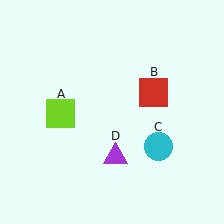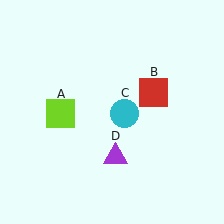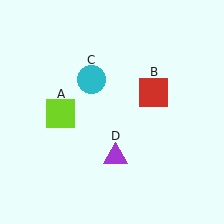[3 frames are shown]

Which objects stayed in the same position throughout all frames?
Lime square (object A) and red square (object B) and purple triangle (object D) remained stationary.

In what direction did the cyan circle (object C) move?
The cyan circle (object C) moved up and to the left.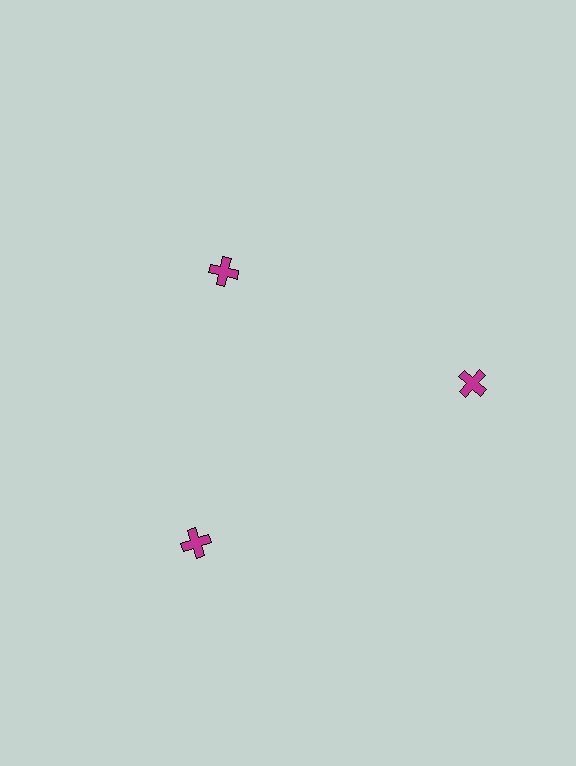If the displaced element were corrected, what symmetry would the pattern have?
It would have 3-fold rotational symmetry — the pattern would map onto itself every 120 degrees.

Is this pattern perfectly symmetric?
No. The 3 magenta crosses are arranged in a ring, but one element near the 11 o'clock position is pulled inward toward the center, breaking the 3-fold rotational symmetry.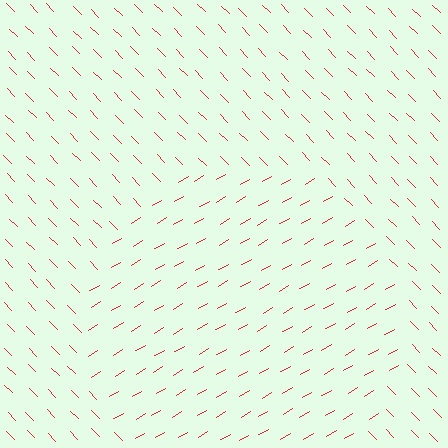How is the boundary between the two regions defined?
The boundary is defined purely by a change in line orientation (approximately 76 degrees difference). All lines are the same color and thickness.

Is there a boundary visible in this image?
Yes, there is a texture boundary formed by a change in line orientation.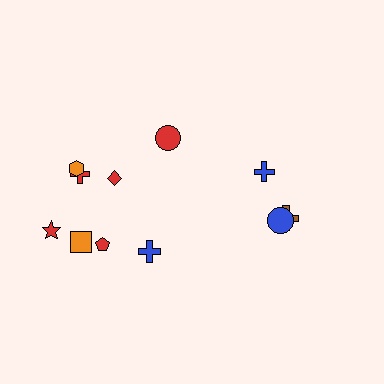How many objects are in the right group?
There are 3 objects.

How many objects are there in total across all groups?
There are 11 objects.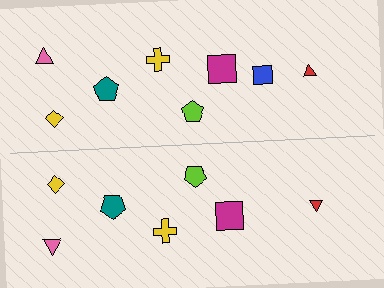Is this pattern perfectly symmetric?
No, the pattern is not perfectly symmetric. A blue square is missing from the bottom side.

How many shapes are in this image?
There are 15 shapes in this image.